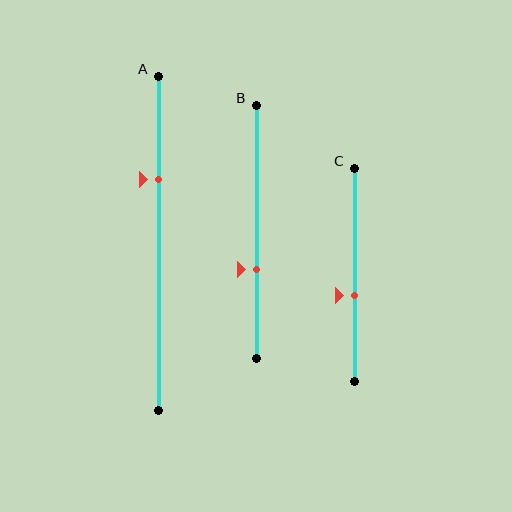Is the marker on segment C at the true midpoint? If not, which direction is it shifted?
No, the marker on segment C is shifted downward by about 10% of the segment length.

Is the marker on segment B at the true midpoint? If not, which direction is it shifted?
No, the marker on segment B is shifted downward by about 15% of the segment length.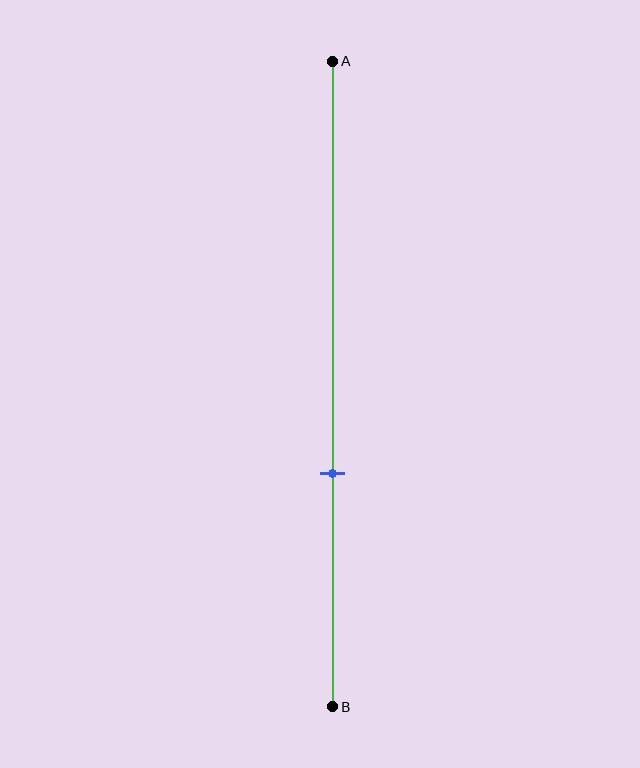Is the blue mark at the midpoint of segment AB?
No, the mark is at about 65% from A, not at the 50% midpoint.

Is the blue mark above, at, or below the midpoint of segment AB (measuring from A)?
The blue mark is below the midpoint of segment AB.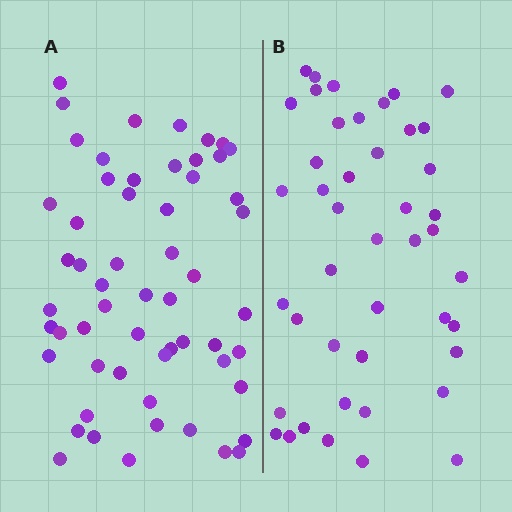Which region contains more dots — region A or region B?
Region A (the left region) has more dots.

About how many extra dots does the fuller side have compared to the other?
Region A has approximately 15 more dots than region B.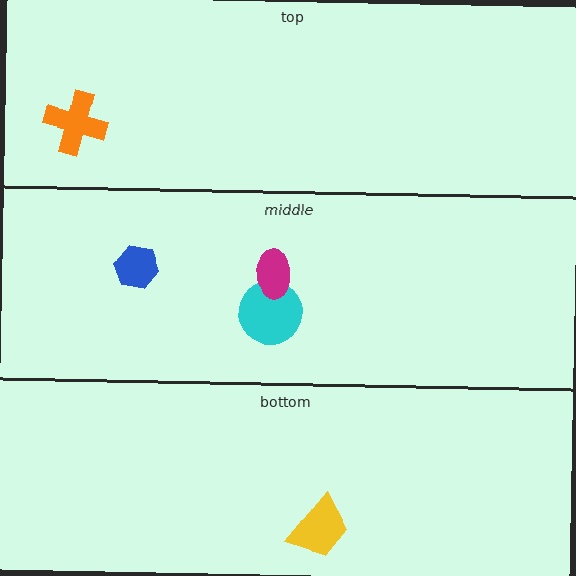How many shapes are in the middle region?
3.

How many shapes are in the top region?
1.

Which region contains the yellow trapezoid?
The bottom region.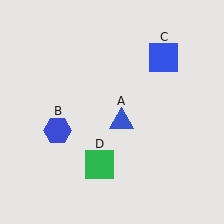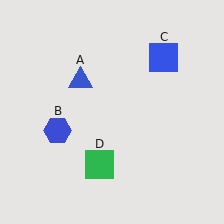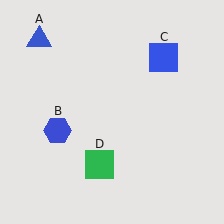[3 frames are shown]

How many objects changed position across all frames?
1 object changed position: blue triangle (object A).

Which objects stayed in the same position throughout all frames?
Blue hexagon (object B) and blue square (object C) and green square (object D) remained stationary.